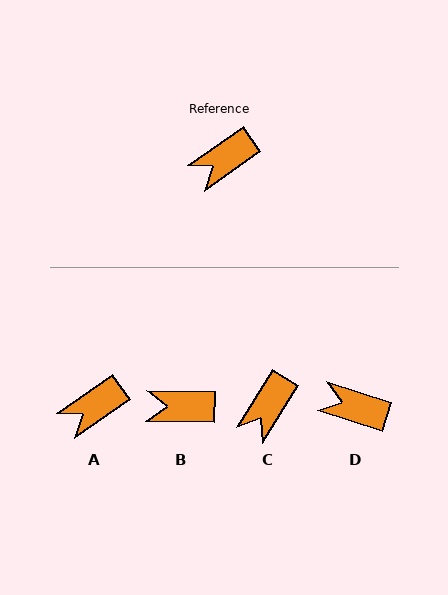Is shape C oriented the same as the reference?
No, it is off by about 23 degrees.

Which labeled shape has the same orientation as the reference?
A.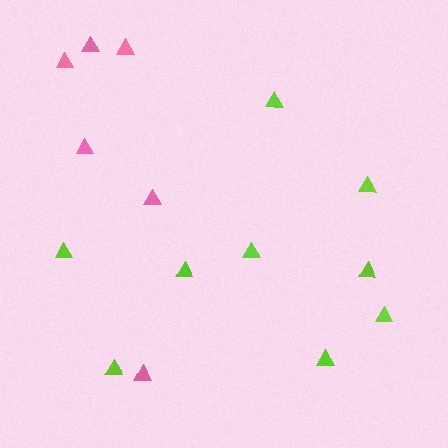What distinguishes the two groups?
There are 2 groups: one group of pink triangles (6) and one group of lime triangles (9).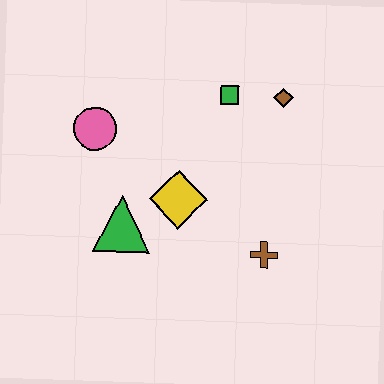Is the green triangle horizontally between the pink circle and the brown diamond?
Yes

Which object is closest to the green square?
The brown diamond is closest to the green square.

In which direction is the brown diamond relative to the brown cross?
The brown diamond is above the brown cross.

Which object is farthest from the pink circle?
The brown cross is farthest from the pink circle.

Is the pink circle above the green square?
No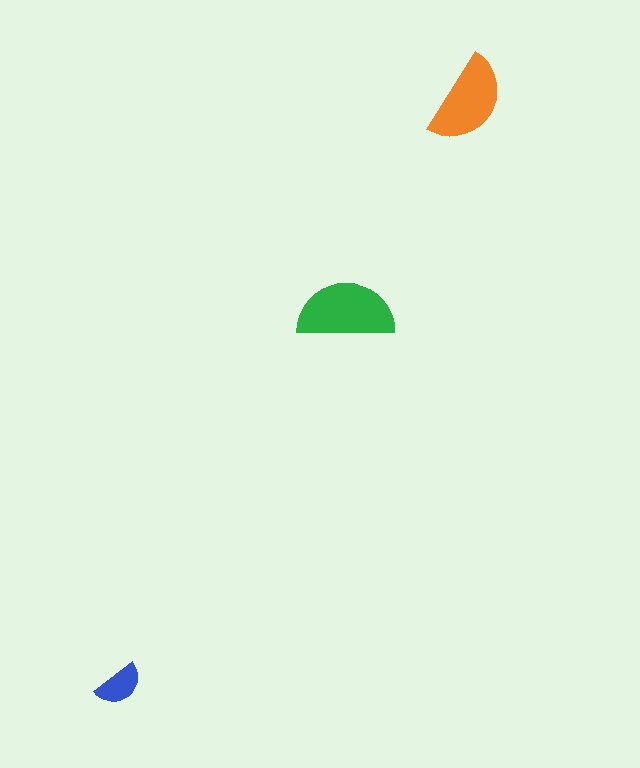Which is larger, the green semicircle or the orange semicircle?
The green one.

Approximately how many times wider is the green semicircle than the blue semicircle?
About 2 times wider.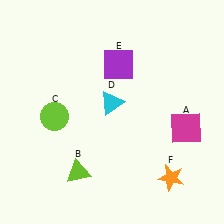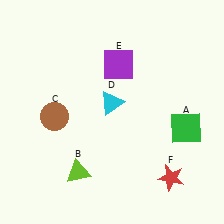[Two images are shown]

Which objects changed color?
A changed from magenta to green. C changed from lime to brown. F changed from orange to red.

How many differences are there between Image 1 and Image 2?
There are 3 differences between the two images.